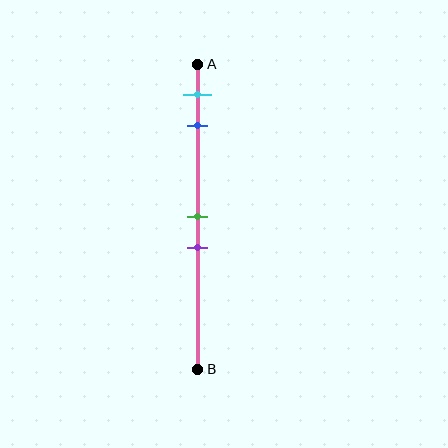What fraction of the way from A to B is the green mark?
The green mark is approximately 50% (0.5) of the way from A to B.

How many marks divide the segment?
There are 4 marks dividing the segment.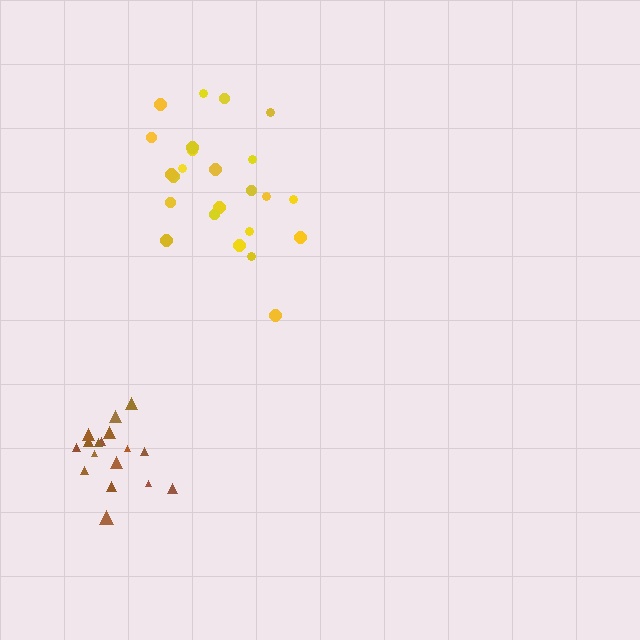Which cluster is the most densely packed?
Brown.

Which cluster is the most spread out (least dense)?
Yellow.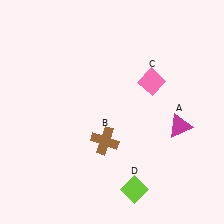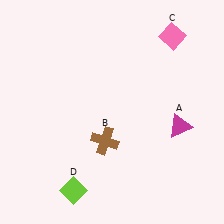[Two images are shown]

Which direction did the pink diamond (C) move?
The pink diamond (C) moved up.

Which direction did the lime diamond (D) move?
The lime diamond (D) moved left.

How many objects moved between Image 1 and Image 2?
2 objects moved between the two images.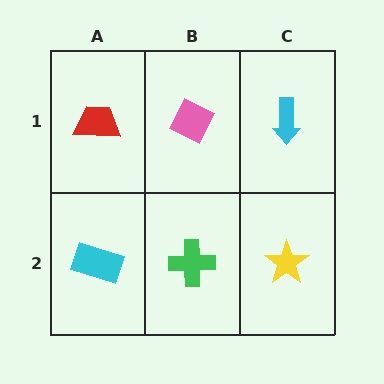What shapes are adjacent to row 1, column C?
A yellow star (row 2, column C), a pink diamond (row 1, column B).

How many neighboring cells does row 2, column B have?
3.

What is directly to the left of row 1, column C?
A pink diamond.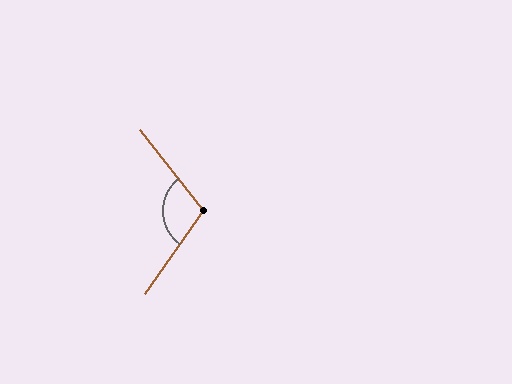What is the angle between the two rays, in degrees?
Approximately 107 degrees.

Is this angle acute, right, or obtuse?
It is obtuse.